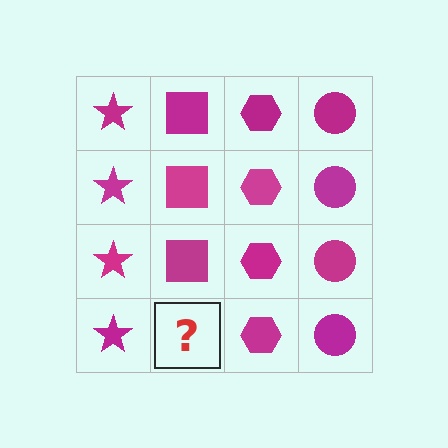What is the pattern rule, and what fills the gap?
The rule is that each column has a consistent shape. The gap should be filled with a magenta square.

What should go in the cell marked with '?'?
The missing cell should contain a magenta square.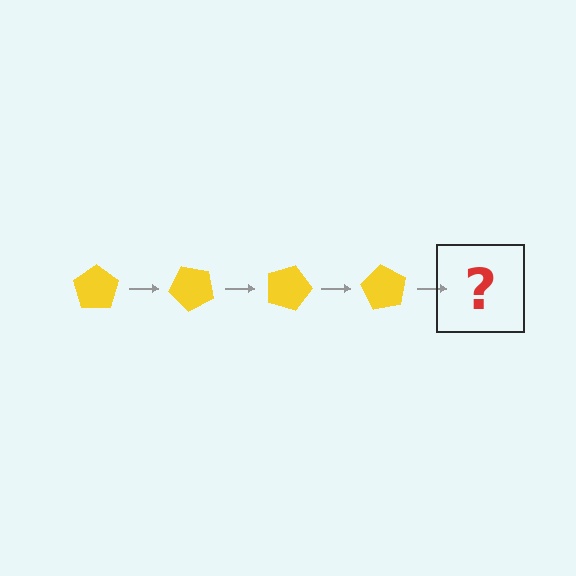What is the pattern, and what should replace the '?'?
The pattern is that the pentagon rotates 45 degrees each step. The '?' should be a yellow pentagon rotated 180 degrees.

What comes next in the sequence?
The next element should be a yellow pentagon rotated 180 degrees.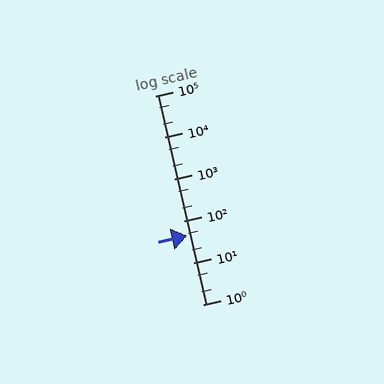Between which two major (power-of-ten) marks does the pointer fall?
The pointer is between 10 and 100.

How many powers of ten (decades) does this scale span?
The scale spans 5 decades, from 1 to 100000.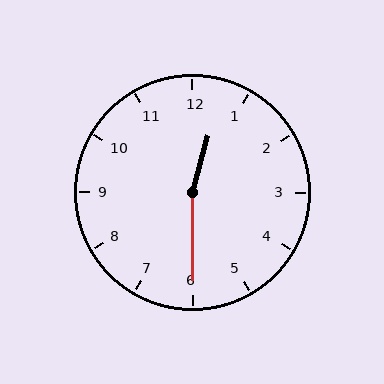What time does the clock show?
12:30.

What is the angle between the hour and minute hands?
Approximately 165 degrees.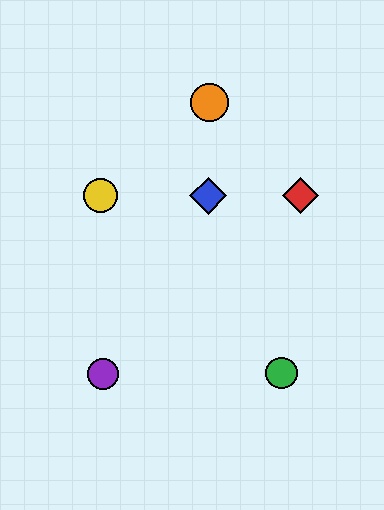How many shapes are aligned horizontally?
3 shapes (the red diamond, the blue diamond, the yellow circle) are aligned horizontally.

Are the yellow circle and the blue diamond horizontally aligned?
Yes, both are at y≈196.